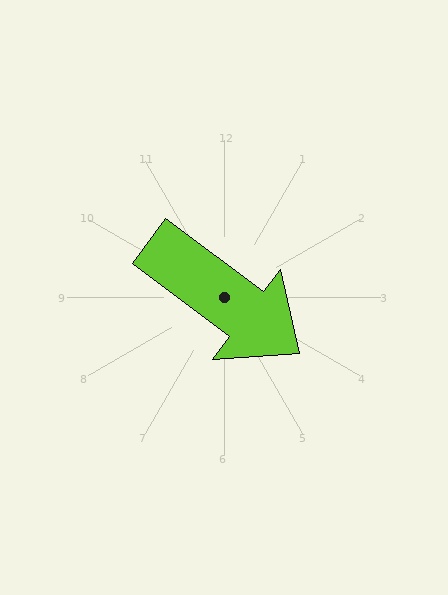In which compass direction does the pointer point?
Southeast.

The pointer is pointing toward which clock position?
Roughly 4 o'clock.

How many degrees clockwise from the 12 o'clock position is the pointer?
Approximately 127 degrees.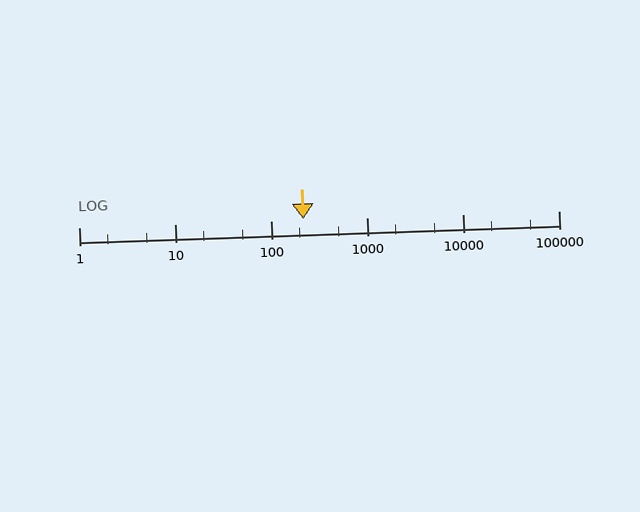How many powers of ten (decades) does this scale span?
The scale spans 5 decades, from 1 to 100000.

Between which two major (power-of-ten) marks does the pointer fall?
The pointer is between 100 and 1000.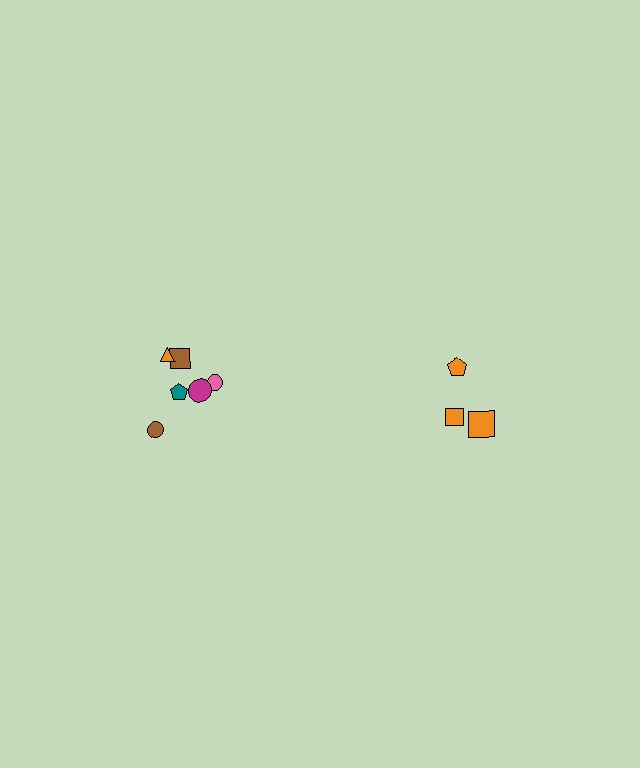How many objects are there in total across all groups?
There are 9 objects.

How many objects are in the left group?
There are 6 objects.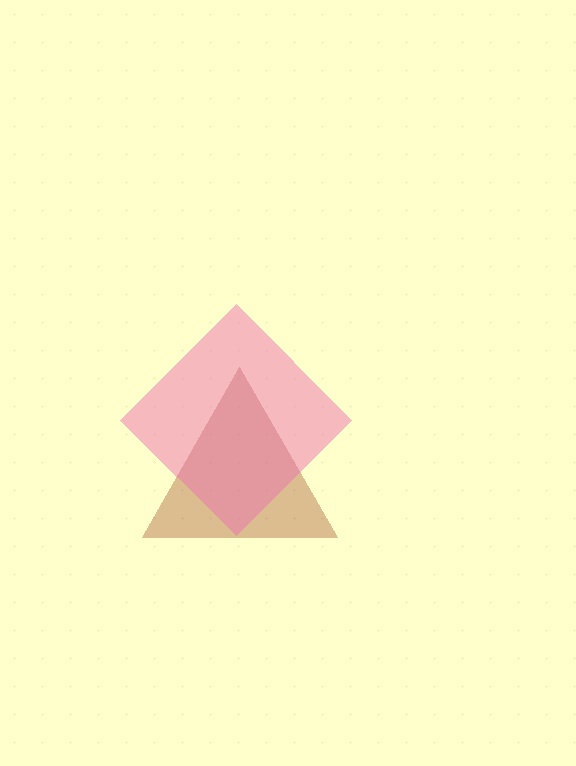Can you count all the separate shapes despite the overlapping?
Yes, there are 2 separate shapes.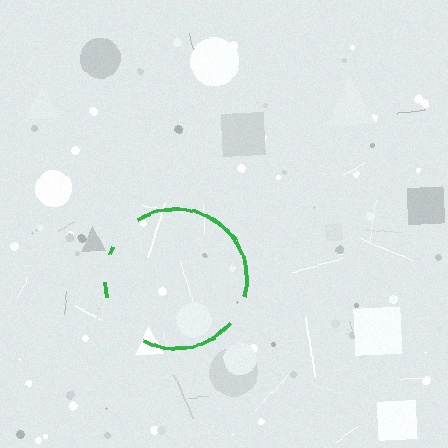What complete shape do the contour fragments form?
The contour fragments form a circle.